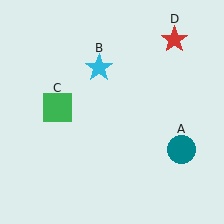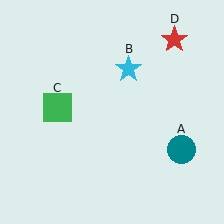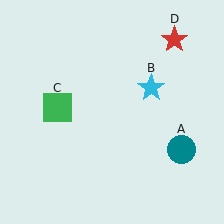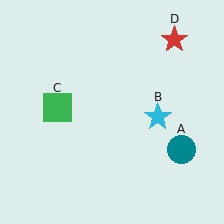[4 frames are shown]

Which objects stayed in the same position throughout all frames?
Teal circle (object A) and green square (object C) and red star (object D) remained stationary.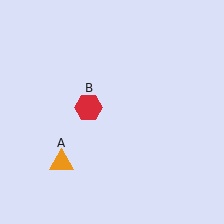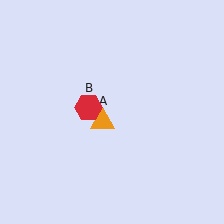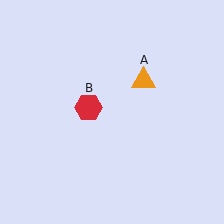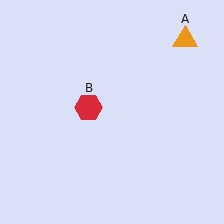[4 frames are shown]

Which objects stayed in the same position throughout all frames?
Red hexagon (object B) remained stationary.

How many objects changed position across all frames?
1 object changed position: orange triangle (object A).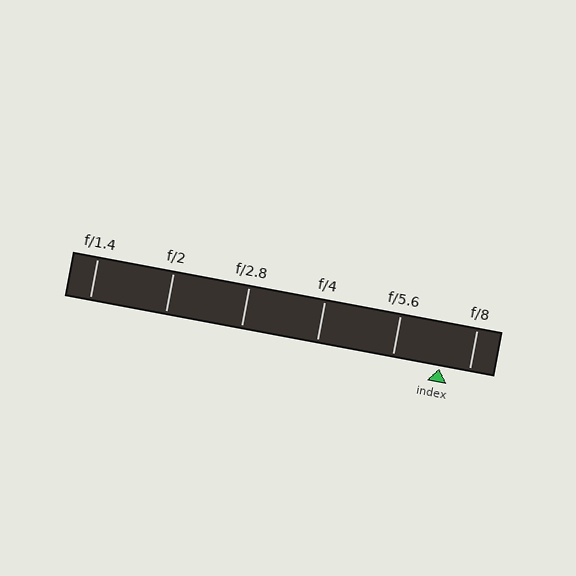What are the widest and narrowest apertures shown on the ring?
The widest aperture shown is f/1.4 and the narrowest is f/8.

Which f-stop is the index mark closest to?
The index mark is closest to f/8.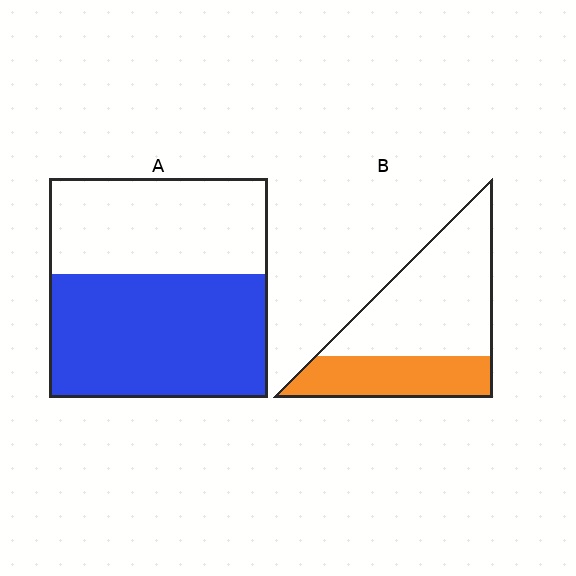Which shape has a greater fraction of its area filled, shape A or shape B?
Shape A.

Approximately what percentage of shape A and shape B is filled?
A is approximately 55% and B is approximately 35%.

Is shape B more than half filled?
No.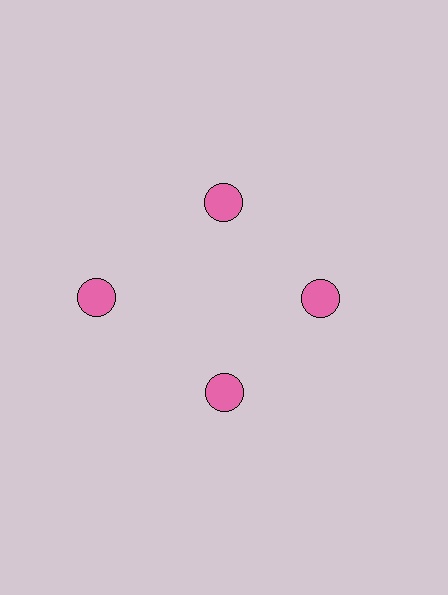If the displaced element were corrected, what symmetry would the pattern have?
It would have 4-fold rotational symmetry — the pattern would map onto itself every 90 degrees.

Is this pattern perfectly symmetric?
No. The 4 pink circles are arranged in a ring, but one element near the 9 o'clock position is pushed outward from the center, breaking the 4-fold rotational symmetry.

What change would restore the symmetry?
The symmetry would be restored by moving it inward, back onto the ring so that all 4 circles sit at equal angles and equal distance from the center.